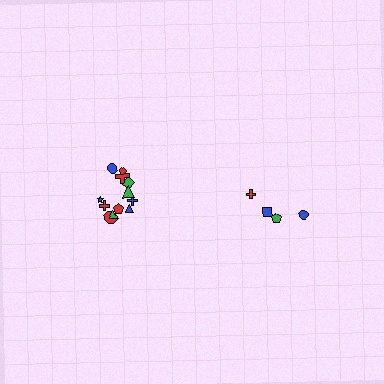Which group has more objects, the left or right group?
The left group.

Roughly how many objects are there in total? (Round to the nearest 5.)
Roughly 15 objects in total.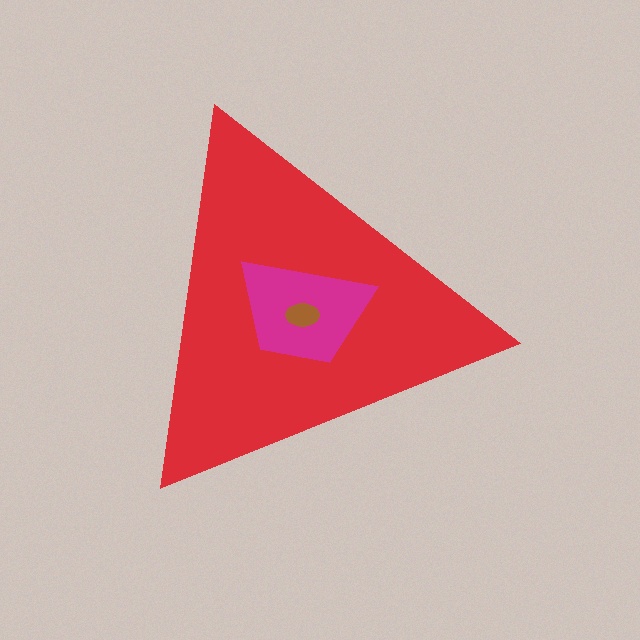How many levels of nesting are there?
3.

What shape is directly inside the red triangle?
The magenta trapezoid.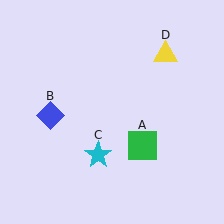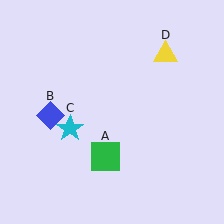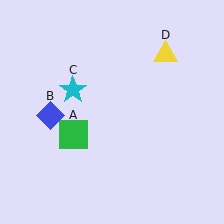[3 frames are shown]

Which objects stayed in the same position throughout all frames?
Blue diamond (object B) and yellow triangle (object D) remained stationary.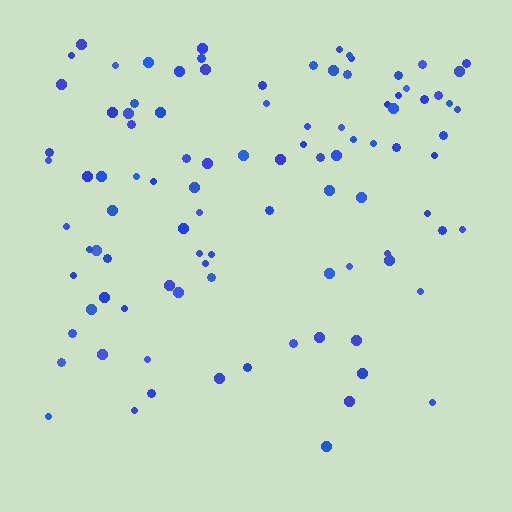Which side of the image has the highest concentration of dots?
The top.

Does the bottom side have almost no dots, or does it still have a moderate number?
Still a moderate number, just noticeably fewer than the top.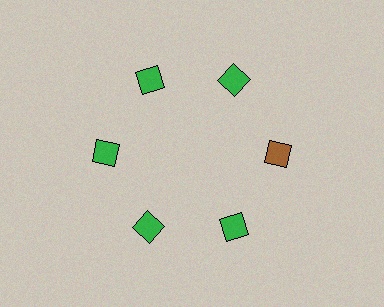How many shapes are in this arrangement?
There are 6 shapes arranged in a ring pattern.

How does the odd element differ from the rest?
It has a different color: brown instead of green.